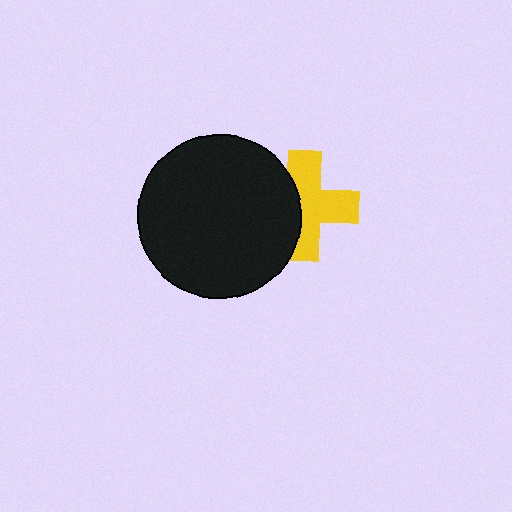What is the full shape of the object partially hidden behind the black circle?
The partially hidden object is a yellow cross.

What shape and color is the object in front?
The object in front is a black circle.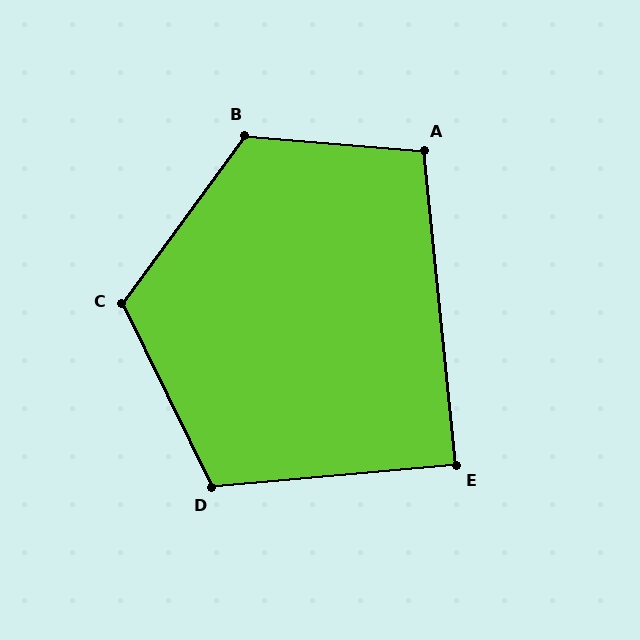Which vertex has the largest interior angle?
B, at approximately 122 degrees.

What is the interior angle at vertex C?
Approximately 118 degrees (obtuse).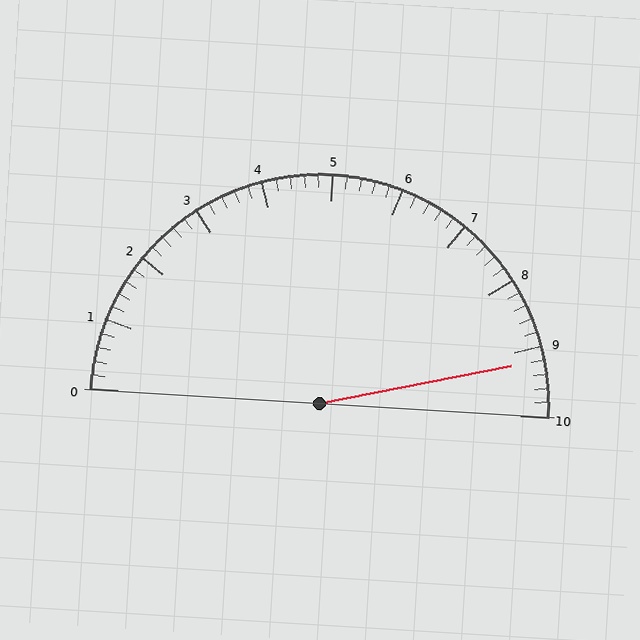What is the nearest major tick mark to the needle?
The nearest major tick mark is 9.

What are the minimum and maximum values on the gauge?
The gauge ranges from 0 to 10.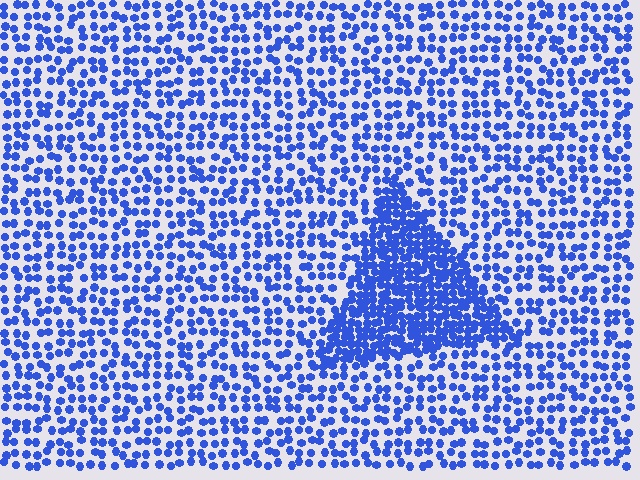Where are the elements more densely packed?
The elements are more densely packed inside the triangle boundary.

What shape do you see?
I see a triangle.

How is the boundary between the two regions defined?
The boundary is defined by a change in element density (approximately 2.3x ratio). All elements are the same color, size, and shape.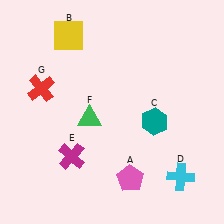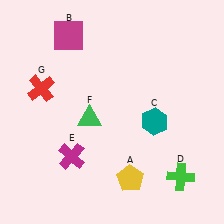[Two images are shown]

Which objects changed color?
A changed from pink to yellow. B changed from yellow to magenta. D changed from cyan to green.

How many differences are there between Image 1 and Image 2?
There are 3 differences between the two images.